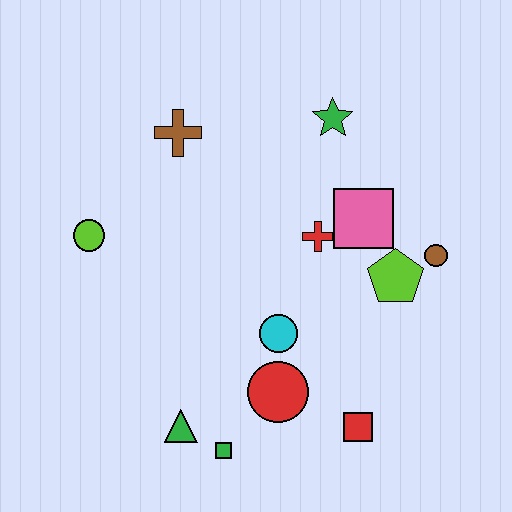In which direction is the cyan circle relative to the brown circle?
The cyan circle is to the left of the brown circle.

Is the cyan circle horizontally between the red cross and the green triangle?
Yes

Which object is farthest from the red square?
The brown cross is farthest from the red square.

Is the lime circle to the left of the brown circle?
Yes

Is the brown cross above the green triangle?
Yes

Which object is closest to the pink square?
The red cross is closest to the pink square.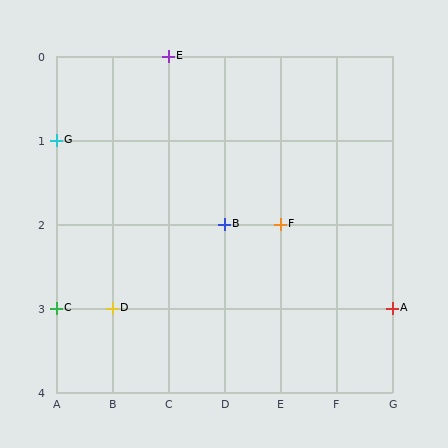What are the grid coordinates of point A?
Point A is at grid coordinates (G, 3).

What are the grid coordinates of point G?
Point G is at grid coordinates (A, 1).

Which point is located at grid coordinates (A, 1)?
Point G is at (A, 1).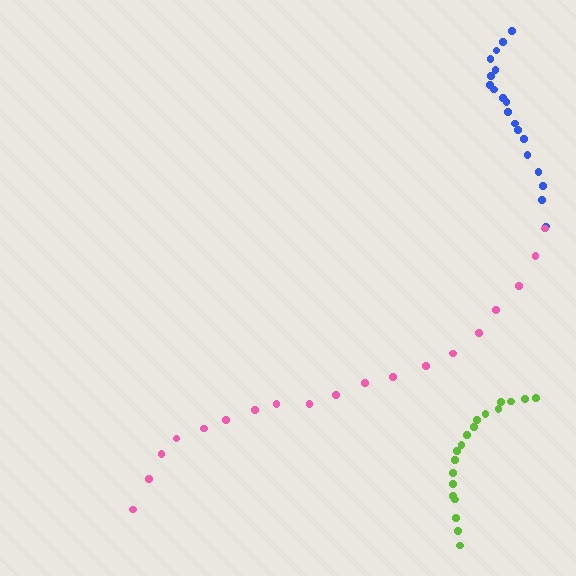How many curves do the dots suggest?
There are 3 distinct paths.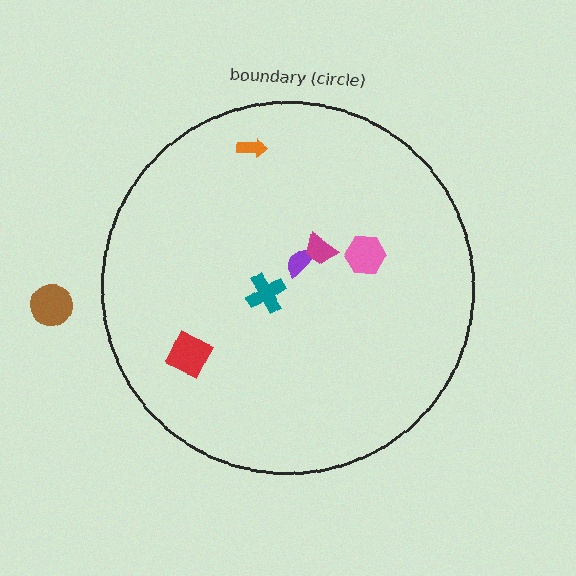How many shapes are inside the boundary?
6 inside, 1 outside.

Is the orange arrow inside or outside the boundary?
Inside.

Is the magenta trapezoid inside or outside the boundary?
Inside.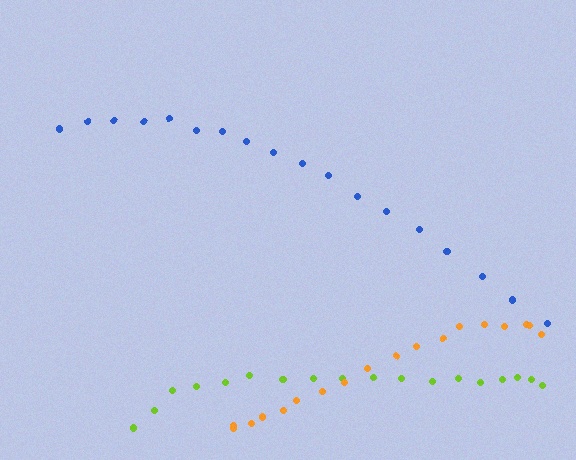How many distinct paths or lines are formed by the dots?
There are 3 distinct paths.